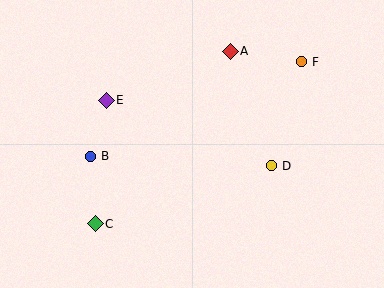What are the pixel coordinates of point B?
Point B is at (91, 156).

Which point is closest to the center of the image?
Point D at (272, 166) is closest to the center.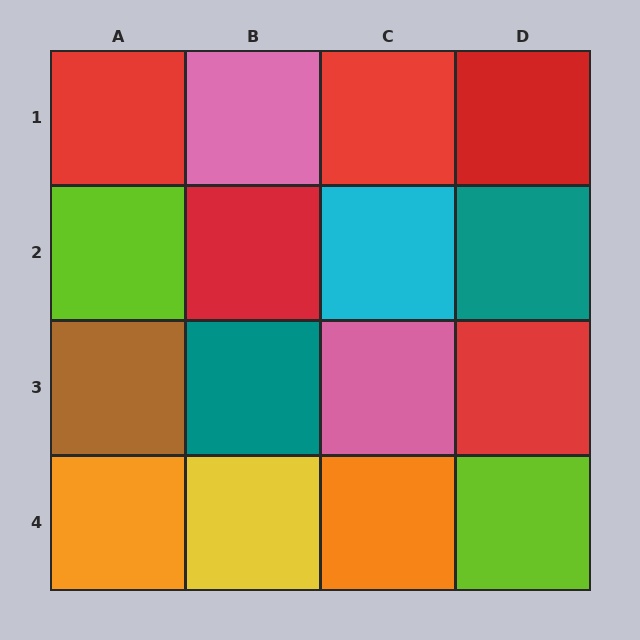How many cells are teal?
2 cells are teal.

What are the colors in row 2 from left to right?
Lime, red, cyan, teal.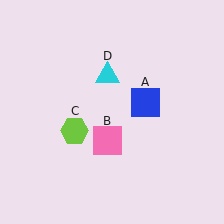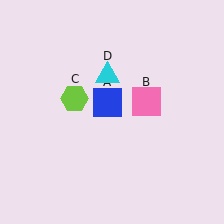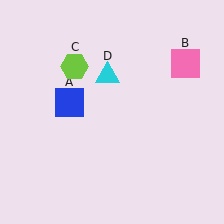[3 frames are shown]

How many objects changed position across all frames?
3 objects changed position: blue square (object A), pink square (object B), lime hexagon (object C).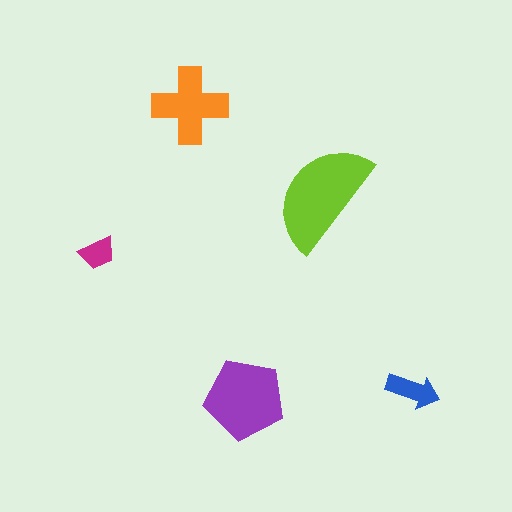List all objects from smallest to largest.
The magenta trapezoid, the blue arrow, the orange cross, the purple pentagon, the lime semicircle.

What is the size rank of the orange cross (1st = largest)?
3rd.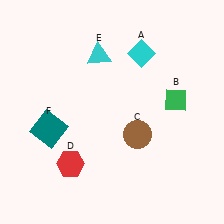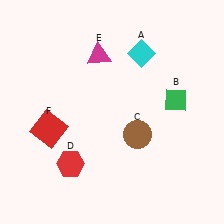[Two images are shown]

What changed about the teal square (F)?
In Image 1, F is teal. In Image 2, it changed to red.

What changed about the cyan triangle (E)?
In Image 1, E is cyan. In Image 2, it changed to magenta.